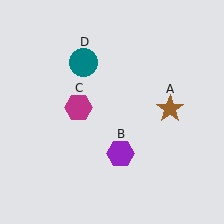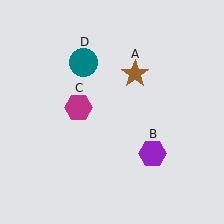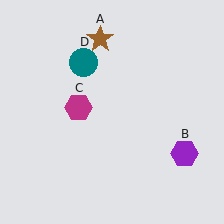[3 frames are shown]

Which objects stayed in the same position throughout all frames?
Magenta hexagon (object C) and teal circle (object D) remained stationary.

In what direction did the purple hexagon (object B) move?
The purple hexagon (object B) moved right.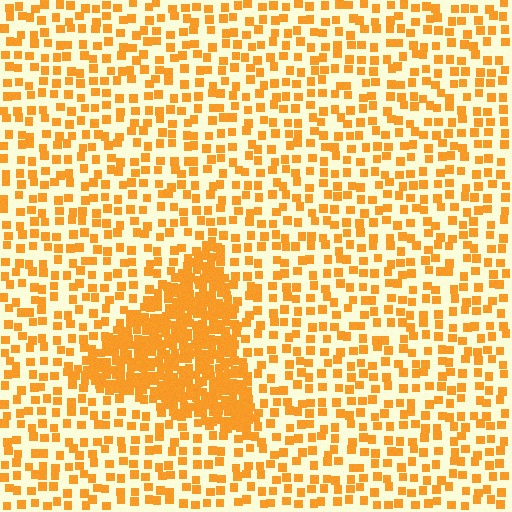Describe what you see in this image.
The image contains small orange elements arranged at two different densities. A triangle-shaped region is visible where the elements are more densely packed than the surrounding area.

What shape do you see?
I see a triangle.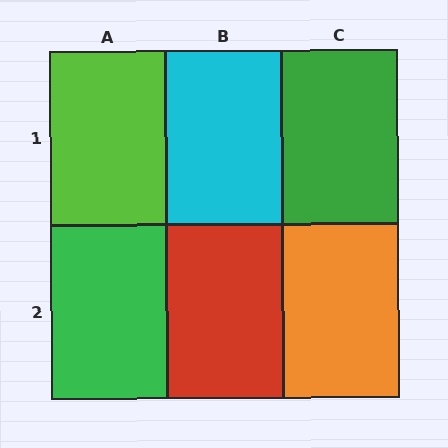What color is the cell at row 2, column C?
Orange.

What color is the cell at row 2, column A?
Green.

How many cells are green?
2 cells are green.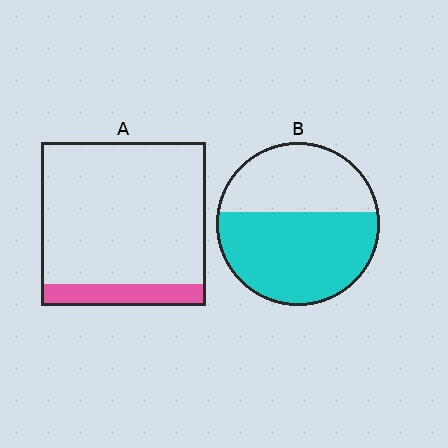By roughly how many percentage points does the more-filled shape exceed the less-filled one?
By roughly 45 percentage points (B over A).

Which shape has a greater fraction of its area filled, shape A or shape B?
Shape B.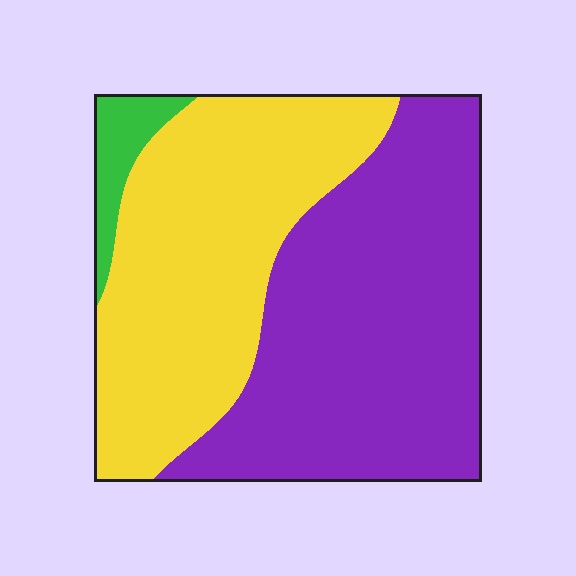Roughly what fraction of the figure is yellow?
Yellow covers around 45% of the figure.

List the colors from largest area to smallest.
From largest to smallest: purple, yellow, green.